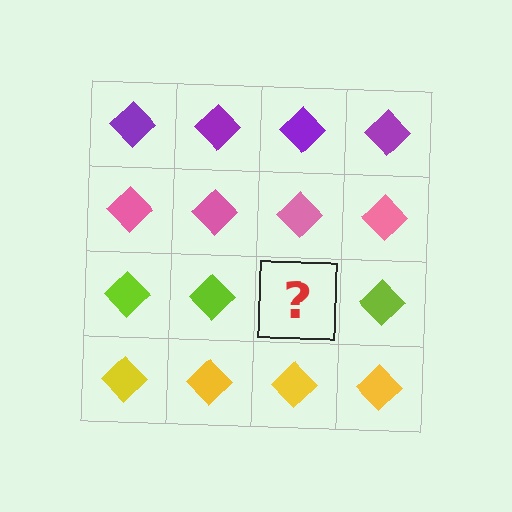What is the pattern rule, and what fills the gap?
The rule is that each row has a consistent color. The gap should be filled with a lime diamond.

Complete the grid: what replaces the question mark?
The question mark should be replaced with a lime diamond.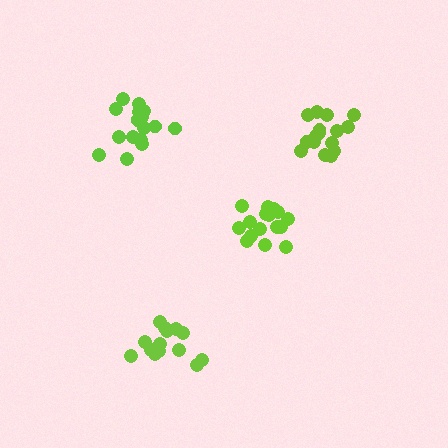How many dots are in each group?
Group 1: 16 dots, Group 2: 16 dots, Group 3: 14 dots, Group 4: 16 dots (62 total).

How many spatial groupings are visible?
There are 4 spatial groupings.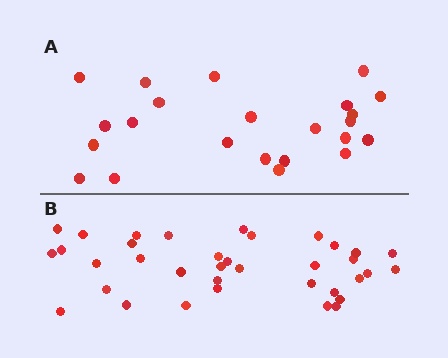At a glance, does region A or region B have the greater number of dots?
Region B (the bottom region) has more dots.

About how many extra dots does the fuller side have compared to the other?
Region B has approximately 15 more dots than region A.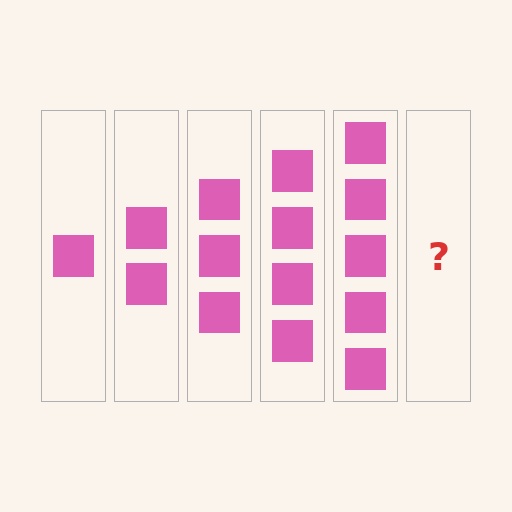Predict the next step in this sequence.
The next step is 6 squares.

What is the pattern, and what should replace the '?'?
The pattern is that each step adds one more square. The '?' should be 6 squares.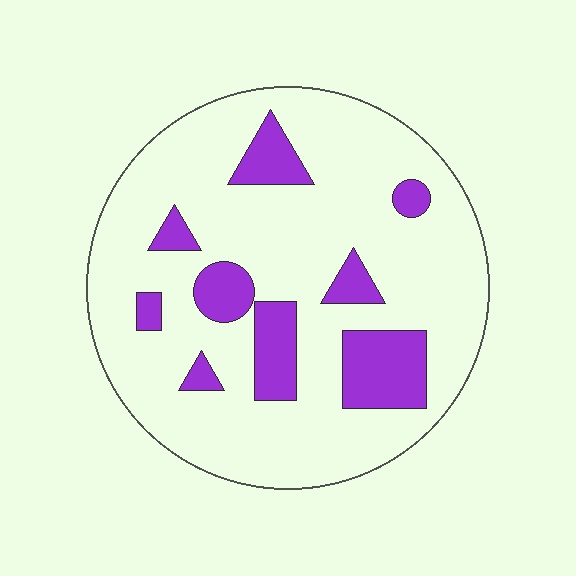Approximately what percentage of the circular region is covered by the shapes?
Approximately 20%.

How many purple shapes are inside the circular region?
9.